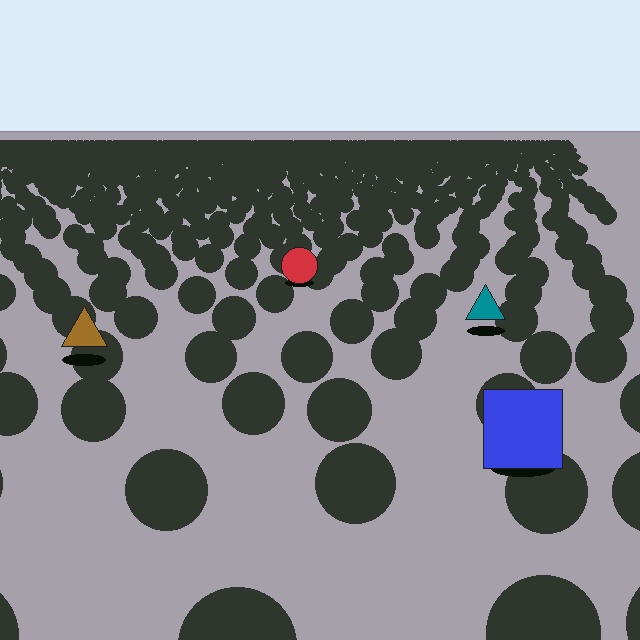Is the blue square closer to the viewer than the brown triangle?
Yes. The blue square is closer — you can tell from the texture gradient: the ground texture is coarser near it.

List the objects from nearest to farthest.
From nearest to farthest: the blue square, the brown triangle, the teal triangle, the red circle.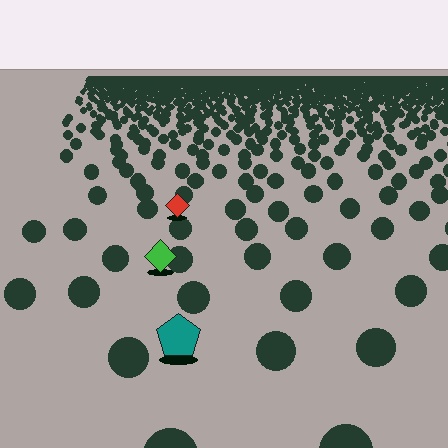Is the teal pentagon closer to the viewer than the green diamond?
Yes. The teal pentagon is closer — you can tell from the texture gradient: the ground texture is coarser near it.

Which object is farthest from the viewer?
The red diamond is farthest from the viewer. It appears smaller and the ground texture around it is denser.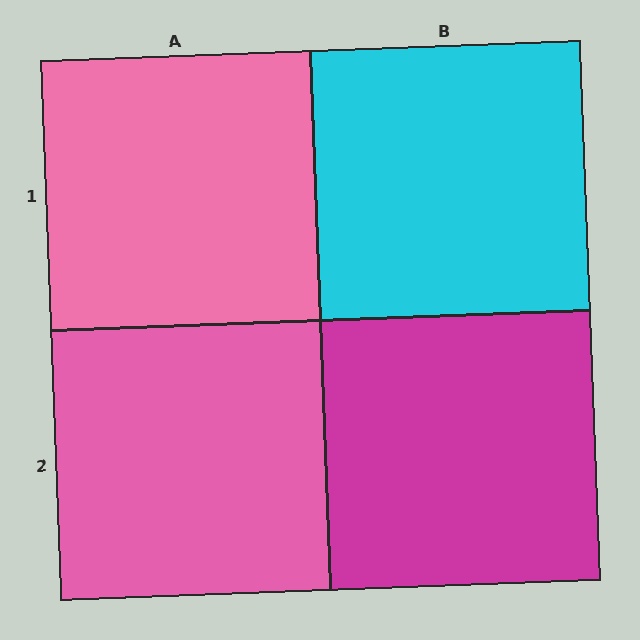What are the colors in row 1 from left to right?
Pink, cyan.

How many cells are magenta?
1 cell is magenta.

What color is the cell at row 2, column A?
Pink.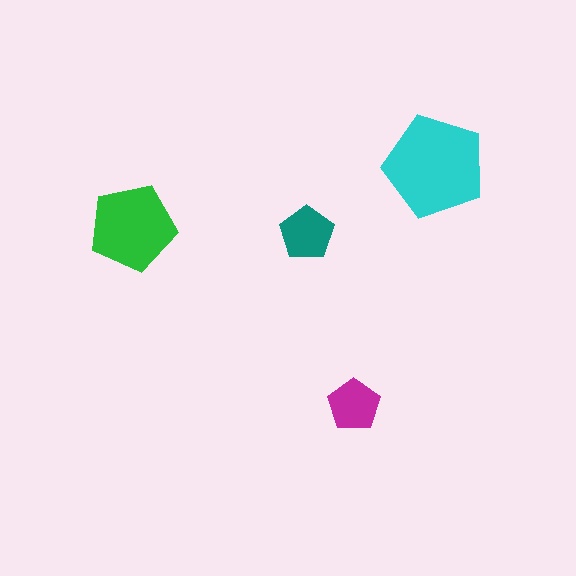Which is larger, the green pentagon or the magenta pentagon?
The green one.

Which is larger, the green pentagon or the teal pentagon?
The green one.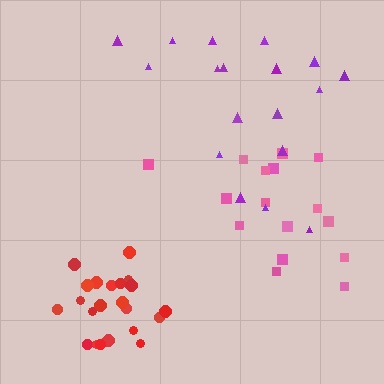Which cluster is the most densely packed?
Red.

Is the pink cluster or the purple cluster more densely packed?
Pink.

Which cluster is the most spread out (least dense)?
Purple.